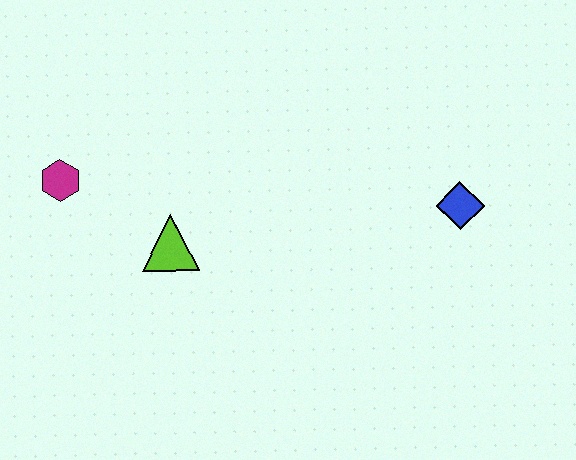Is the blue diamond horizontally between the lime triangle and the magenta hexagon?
No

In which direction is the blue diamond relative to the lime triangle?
The blue diamond is to the right of the lime triangle.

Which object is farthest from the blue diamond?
The magenta hexagon is farthest from the blue diamond.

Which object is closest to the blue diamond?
The lime triangle is closest to the blue diamond.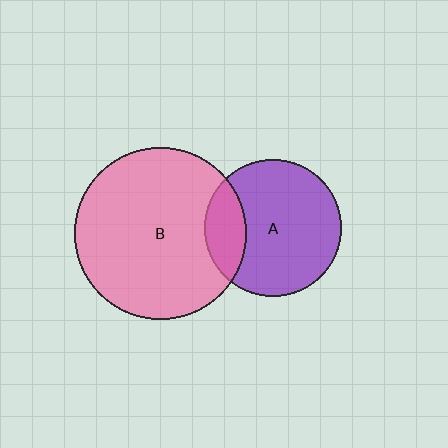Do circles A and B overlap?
Yes.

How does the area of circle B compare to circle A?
Approximately 1.6 times.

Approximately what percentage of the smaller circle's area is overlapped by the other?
Approximately 20%.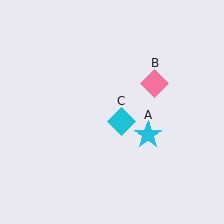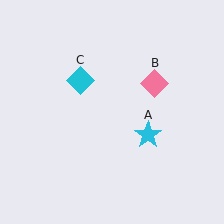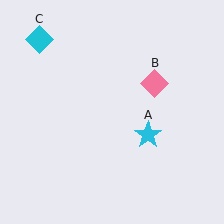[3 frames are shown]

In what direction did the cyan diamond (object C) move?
The cyan diamond (object C) moved up and to the left.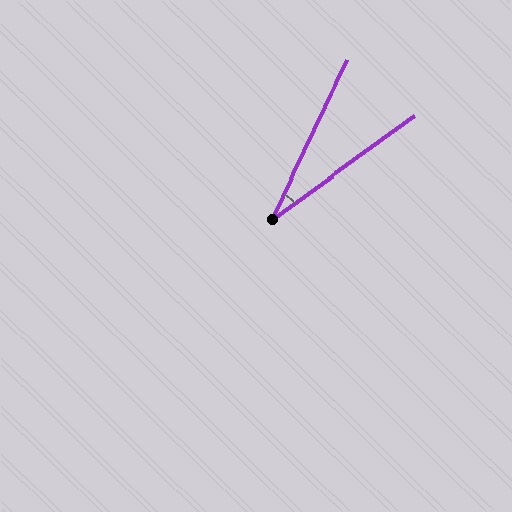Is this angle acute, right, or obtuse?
It is acute.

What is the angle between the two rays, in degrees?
Approximately 29 degrees.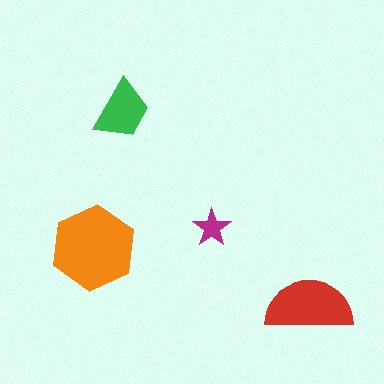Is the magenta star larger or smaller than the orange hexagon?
Smaller.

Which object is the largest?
The orange hexagon.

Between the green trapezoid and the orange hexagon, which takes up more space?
The orange hexagon.